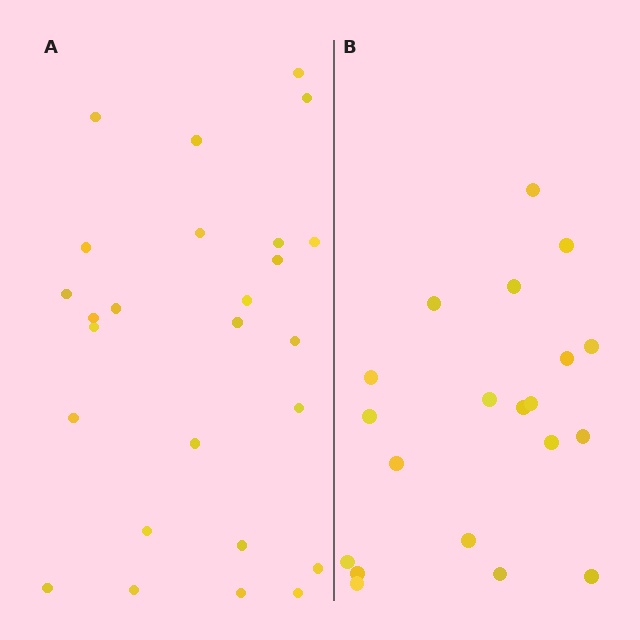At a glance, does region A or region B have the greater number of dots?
Region A (the left region) has more dots.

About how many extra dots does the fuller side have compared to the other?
Region A has about 6 more dots than region B.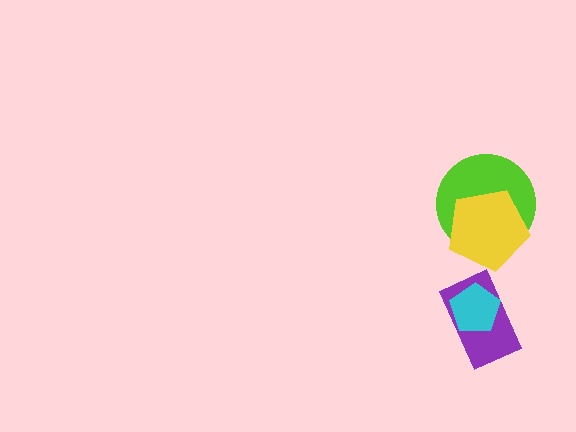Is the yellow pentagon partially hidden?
No, no other shape covers it.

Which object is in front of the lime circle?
The yellow pentagon is in front of the lime circle.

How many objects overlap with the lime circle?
1 object overlaps with the lime circle.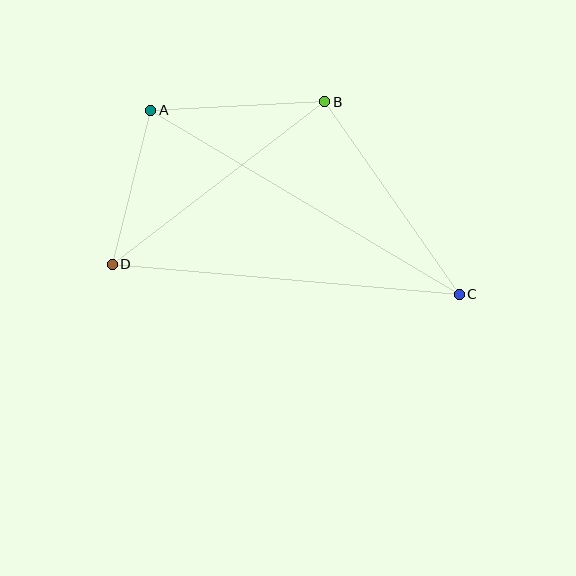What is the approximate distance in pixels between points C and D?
The distance between C and D is approximately 348 pixels.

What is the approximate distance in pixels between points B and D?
The distance between B and D is approximately 267 pixels.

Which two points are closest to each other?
Points A and D are closest to each other.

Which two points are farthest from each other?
Points A and C are farthest from each other.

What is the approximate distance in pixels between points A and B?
The distance between A and B is approximately 174 pixels.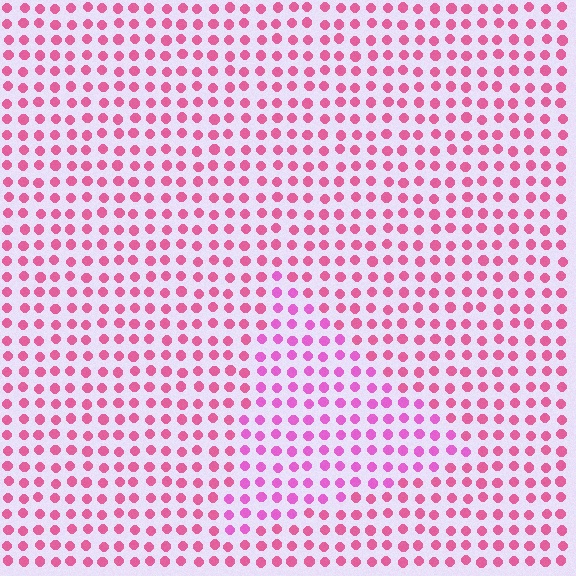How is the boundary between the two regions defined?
The boundary is defined purely by a slight shift in hue (about 24 degrees). Spacing, size, and orientation are identical on both sides.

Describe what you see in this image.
The image is filled with small pink elements in a uniform arrangement. A triangle-shaped region is visible where the elements are tinted to a slightly different hue, forming a subtle color boundary.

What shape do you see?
I see a triangle.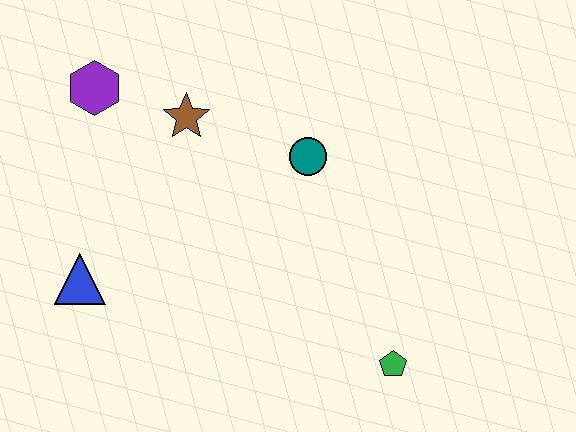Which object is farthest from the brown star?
The green pentagon is farthest from the brown star.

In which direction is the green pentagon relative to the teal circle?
The green pentagon is below the teal circle.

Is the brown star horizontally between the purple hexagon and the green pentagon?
Yes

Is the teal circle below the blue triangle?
No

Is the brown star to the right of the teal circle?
No